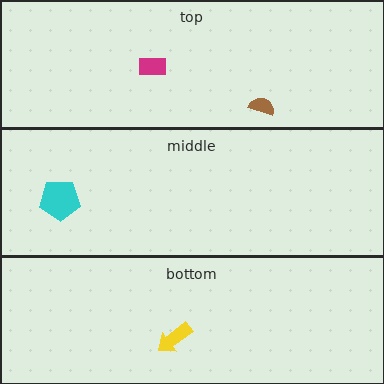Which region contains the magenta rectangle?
The top region.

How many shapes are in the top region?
2.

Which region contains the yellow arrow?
The bottom region.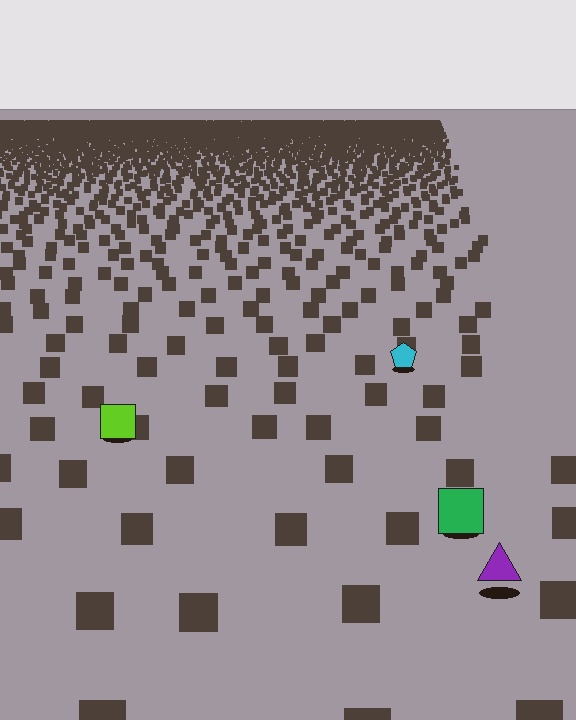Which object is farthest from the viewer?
The cyan pentagon is farthest from the viewer. It appears smaller and the ground texture around it is denser.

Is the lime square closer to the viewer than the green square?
No. The green square is closer — you can tell from the texture gradient: the ground texture is coarser near it.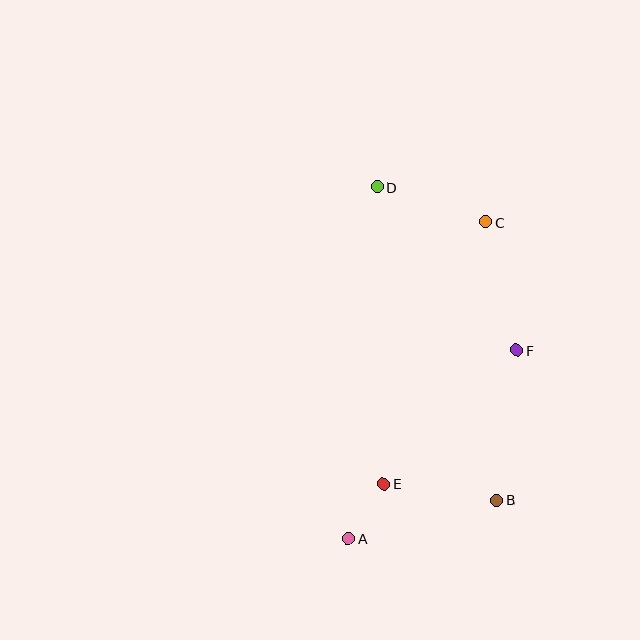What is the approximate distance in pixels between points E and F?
The distance between E and F is approximately 189 pixels.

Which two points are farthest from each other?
Points A and D are farthest from each other.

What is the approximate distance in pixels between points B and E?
The distance between B and E is approximately 115 pixels.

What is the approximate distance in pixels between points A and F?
The distance between A and F is approximately 252 pixels.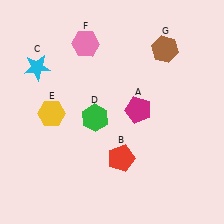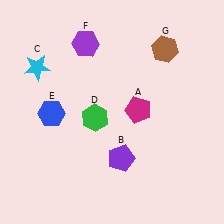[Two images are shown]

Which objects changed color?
B changed from red to purple. E changed from yellow to blue. F changed from pink to purple.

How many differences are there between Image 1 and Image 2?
There are 3 differences between the two images.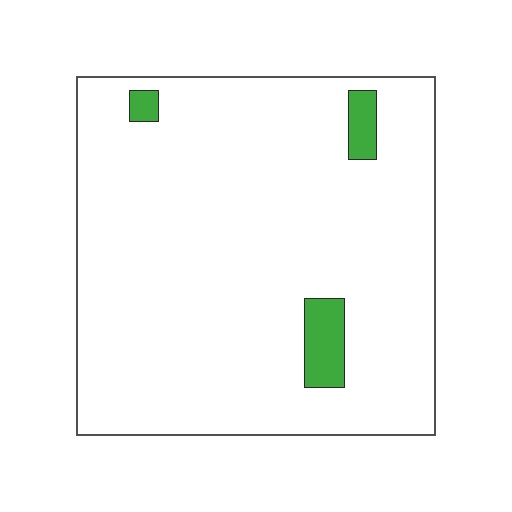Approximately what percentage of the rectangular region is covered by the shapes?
Approximately 5%.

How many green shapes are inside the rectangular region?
3.